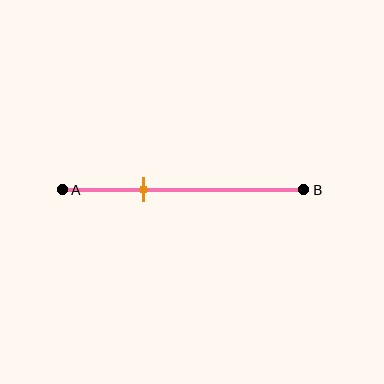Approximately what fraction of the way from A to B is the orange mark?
The orange mark is approximately 35% of the way from A to B.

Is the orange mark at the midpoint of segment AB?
No, the mark is at about 35% from A, not at the 50% midpoint.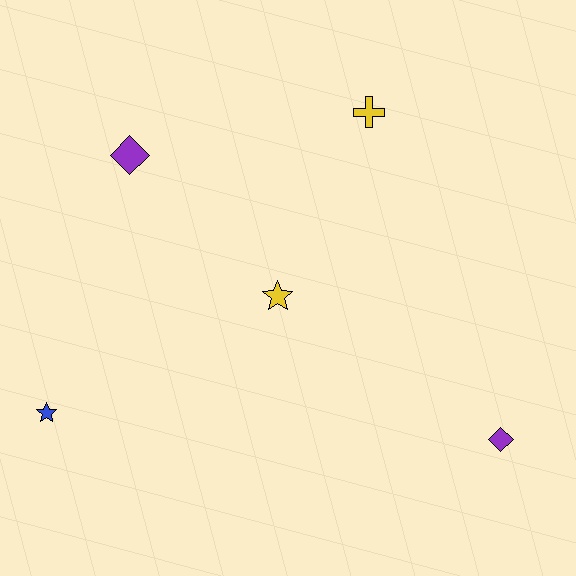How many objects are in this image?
There are 5 objects.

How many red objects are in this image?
There are no red objects.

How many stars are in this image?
There are 2 stars.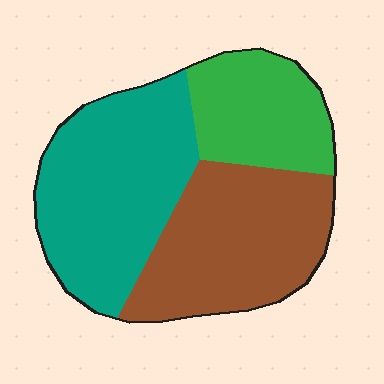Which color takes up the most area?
Teal, at roughly 40%.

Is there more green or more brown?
Brown.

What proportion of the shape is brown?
Brown covers about 35% of the shape.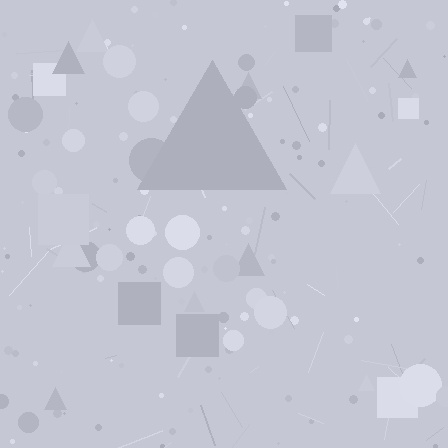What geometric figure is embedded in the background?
A triangle is embedded in the background.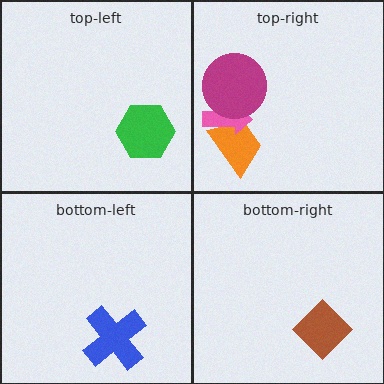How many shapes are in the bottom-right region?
1.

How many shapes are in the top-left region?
1.